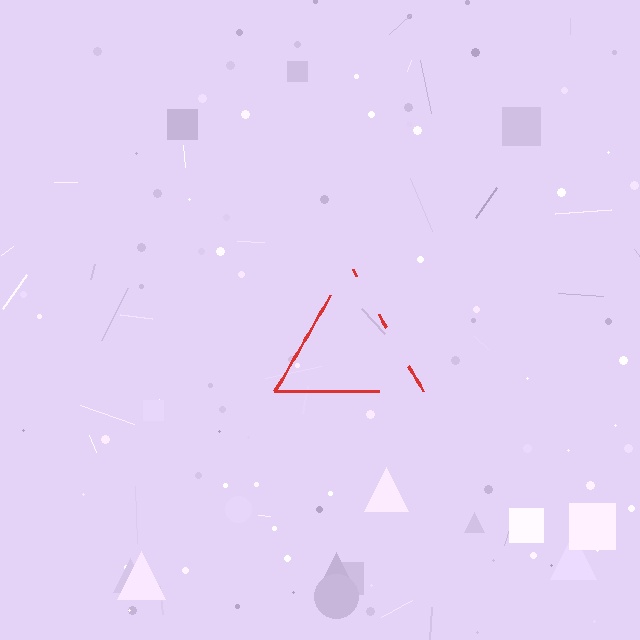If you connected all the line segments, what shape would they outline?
They would outline a triangle.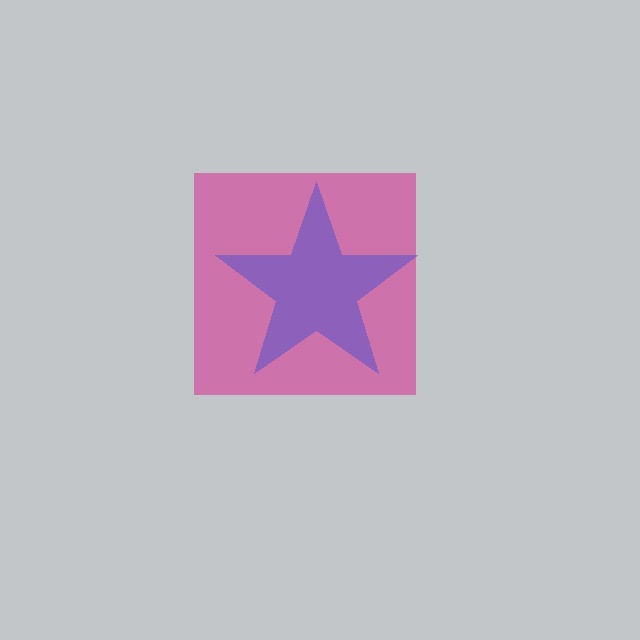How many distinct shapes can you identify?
There are 2 distinct shapes: a magenta square, a blue star.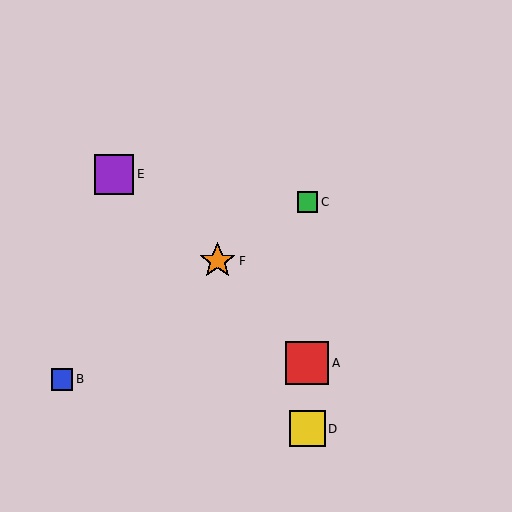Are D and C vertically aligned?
Yes, both are at x≈307.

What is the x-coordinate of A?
Object A is at x≈307.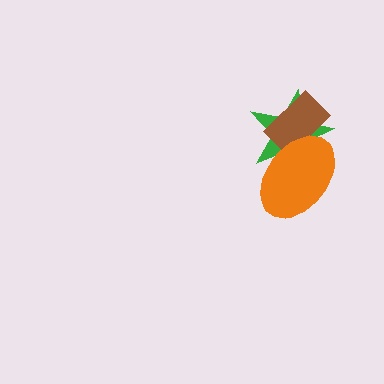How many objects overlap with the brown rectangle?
2 objects overlap with the brown rectangle.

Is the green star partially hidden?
Yes, it is partially covered by another shape.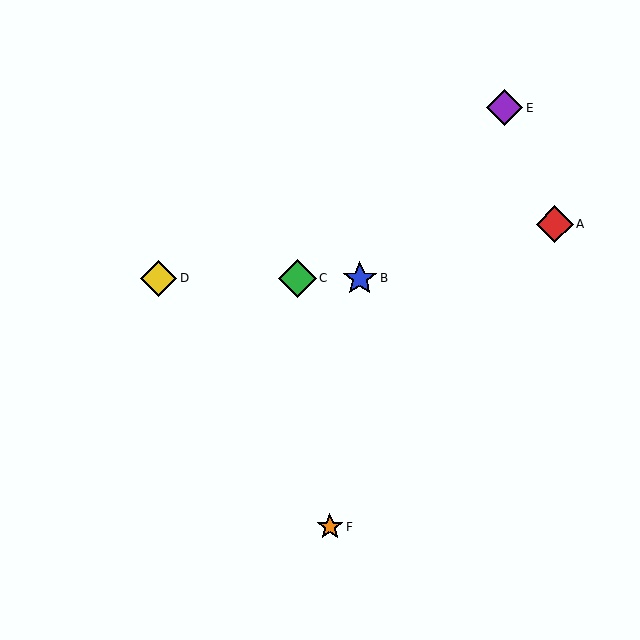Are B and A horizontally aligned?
No, B is at y≈278 and A is at y≈224.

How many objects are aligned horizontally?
3 objects (B, C, D) are aligned horizontally.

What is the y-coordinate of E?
Object E is at y≈108.